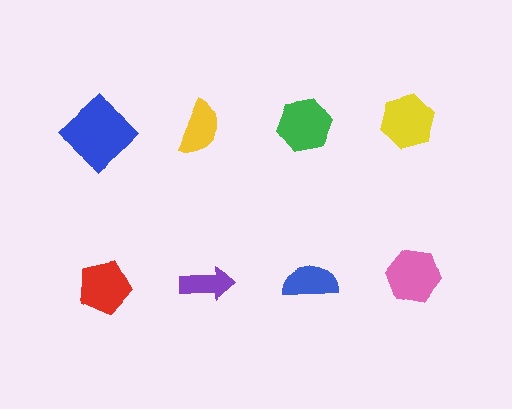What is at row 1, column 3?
A green hexagon.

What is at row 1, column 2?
A yellow semicircle.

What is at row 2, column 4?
A pink hexagon.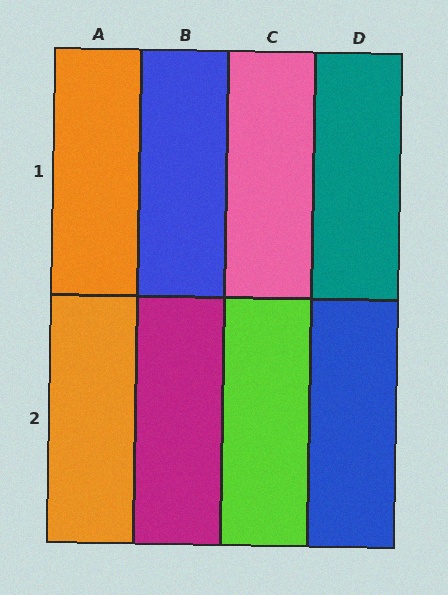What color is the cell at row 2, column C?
Lime.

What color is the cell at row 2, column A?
Orange.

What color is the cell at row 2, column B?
Magenta.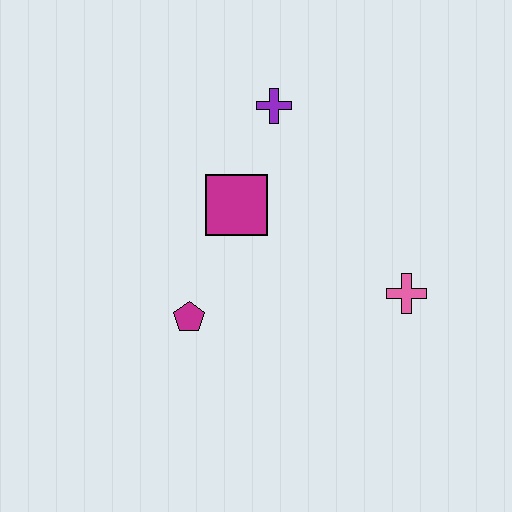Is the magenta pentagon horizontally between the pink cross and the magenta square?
No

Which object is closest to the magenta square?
The purple cross is closest to the magenta square.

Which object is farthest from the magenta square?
The pink cross is farthest from the magenta square.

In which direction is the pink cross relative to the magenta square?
The pink cross is to the right of the magenta square.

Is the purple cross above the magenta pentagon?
Yes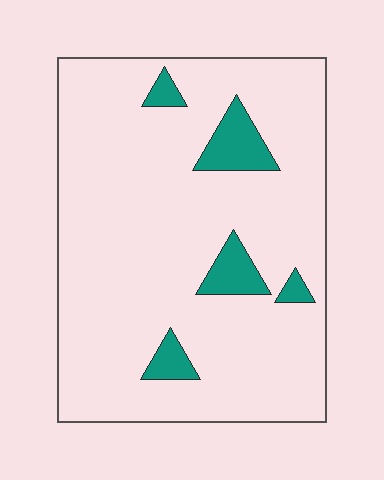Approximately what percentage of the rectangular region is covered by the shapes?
Approximately 10%.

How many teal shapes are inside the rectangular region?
5.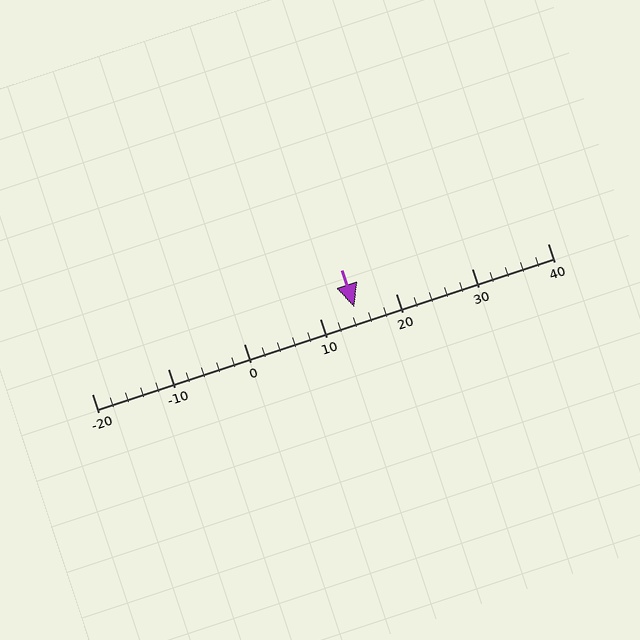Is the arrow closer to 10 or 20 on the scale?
The arrow is closer to 10.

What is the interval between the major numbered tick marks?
The major tick marks are spaced 10 units apart.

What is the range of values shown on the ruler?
The ruler shows values from -20 to 40.